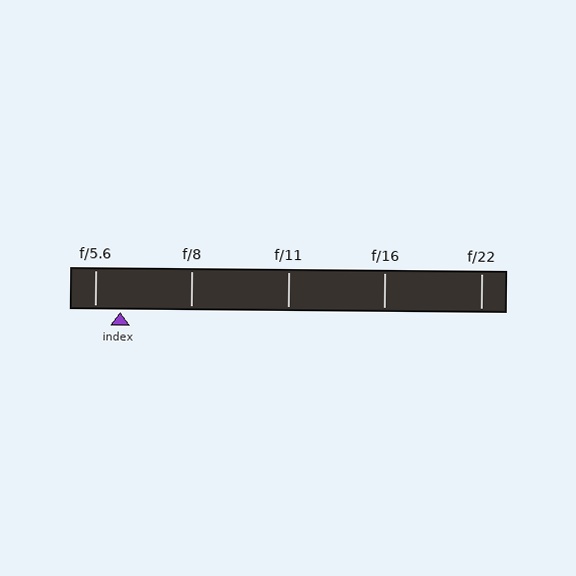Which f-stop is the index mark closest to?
The index mark is closest to f/5.6.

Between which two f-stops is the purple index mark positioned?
The index mark is between f/5.6 and f/8.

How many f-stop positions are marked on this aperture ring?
There are 5 f-stop positions marked.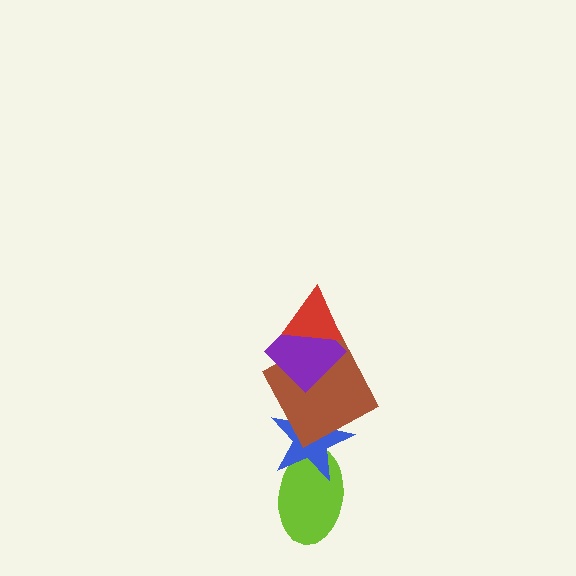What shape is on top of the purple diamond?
The red triangle is on top of the purple diamond.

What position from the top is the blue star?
The blue star is 4th from the top.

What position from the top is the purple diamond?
The purple diamond is 2nd from the top.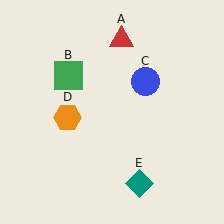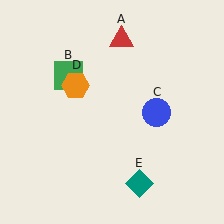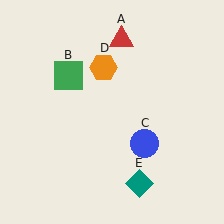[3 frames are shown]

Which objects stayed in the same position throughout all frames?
Red triangle (object A) and green square (object B) and teal diamond (object E) remained stationary.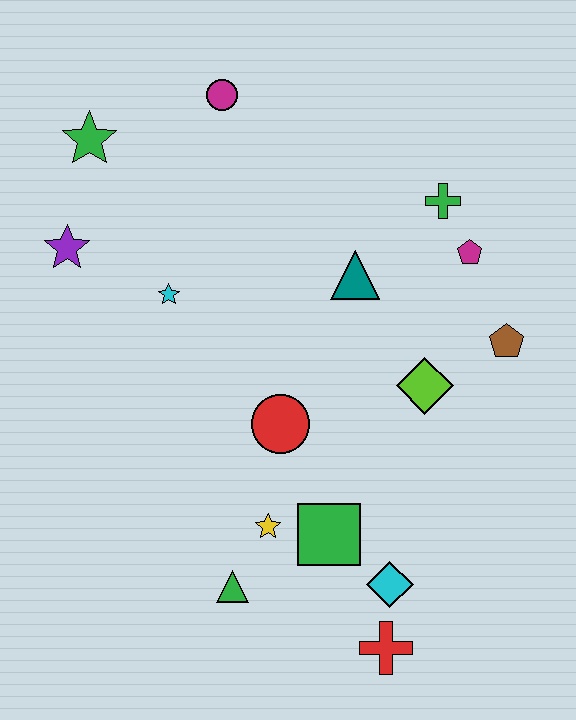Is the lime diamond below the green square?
No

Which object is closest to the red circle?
The yellow star is closest to the red circle.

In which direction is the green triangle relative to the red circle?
The green triangle is below the red circle.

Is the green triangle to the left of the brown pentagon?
Yes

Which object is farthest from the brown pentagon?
The green star is farthest from the brown pentagon.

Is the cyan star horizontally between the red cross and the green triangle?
No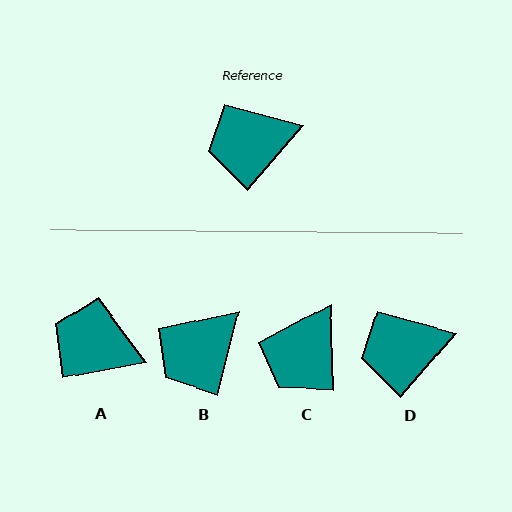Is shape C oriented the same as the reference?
No, it is off by about 42 degrees.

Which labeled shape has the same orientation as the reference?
D.